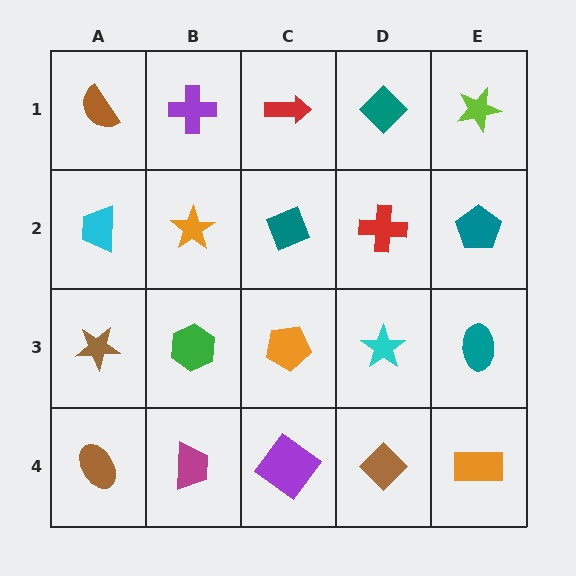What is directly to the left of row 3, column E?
A cyan star.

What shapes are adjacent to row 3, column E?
A teal pentagon (row 2, column E), an orange rectangle (row 4, column E), a cyan star (row 3, column D).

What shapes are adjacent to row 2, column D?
A teal diamond (row 1, column D), a cyan star (row 3, column D), a teal diamond (row 2, column C), a teal pentagon (row 2, column E).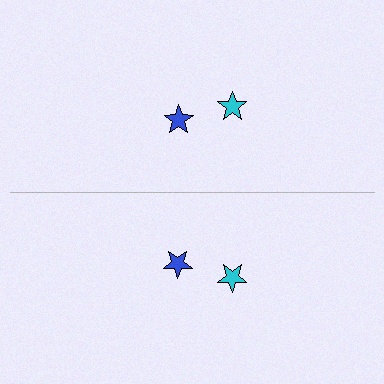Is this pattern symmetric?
Yes, this pattern has bilateral (reflection) symmetry.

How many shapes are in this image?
There are 4 shapes in this image.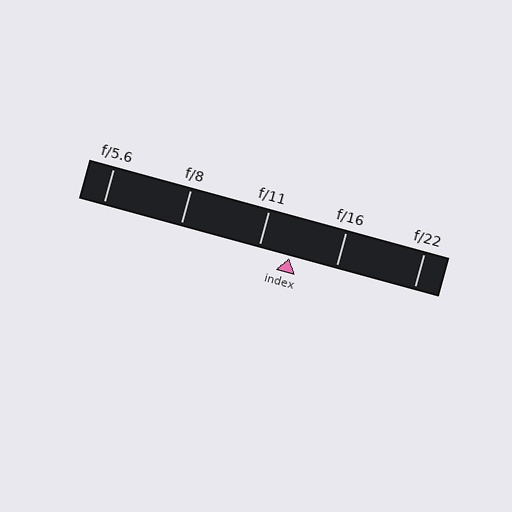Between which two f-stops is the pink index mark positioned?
The index mark is between f/11 and f/16.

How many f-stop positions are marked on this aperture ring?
There are 5 f-stop positions marked.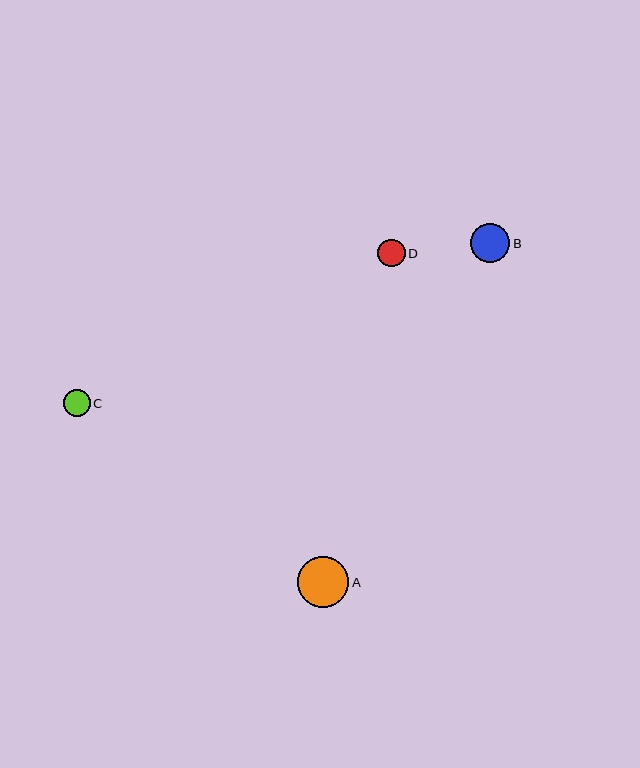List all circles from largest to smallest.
From largest to smallest: A, B, D, C.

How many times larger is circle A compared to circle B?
Circle A is approximately 1.3 times the size of circle B.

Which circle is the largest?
Circle A is the largest with a size of approximately 51 pixels.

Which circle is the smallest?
Circle C is the smallest with a size of approximately 26 pixels.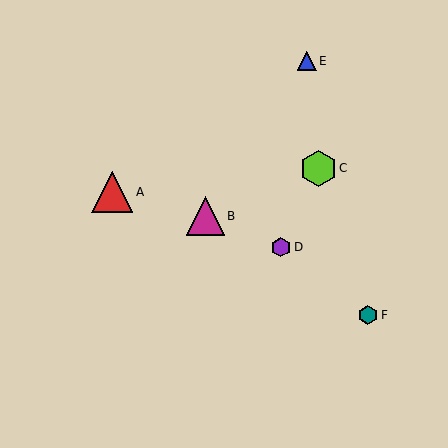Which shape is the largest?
The red triangle (labeled A) is the largest.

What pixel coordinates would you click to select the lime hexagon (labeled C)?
Click at (318, 168) to select the lime hexagon C.